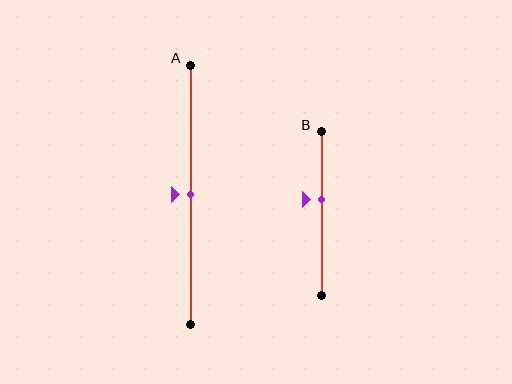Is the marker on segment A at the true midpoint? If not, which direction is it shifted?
Yes, the marker on segment A is at the true midpoint.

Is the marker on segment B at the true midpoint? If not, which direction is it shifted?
No, the marker on segment B is shifted upward by about 9% of the segment length.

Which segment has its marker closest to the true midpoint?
Segment A has its marker closest to the true midpoint.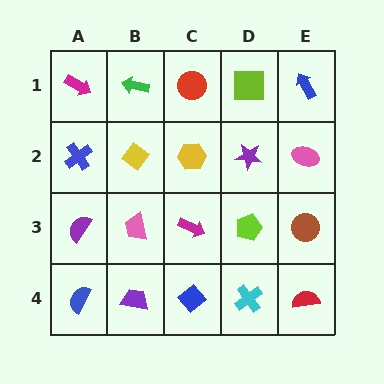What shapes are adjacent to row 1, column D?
A purple star (row 2, column D), a red circle (row 1, column C), a blue arrow (row 1, column E).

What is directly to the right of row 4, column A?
A purple trapezoid.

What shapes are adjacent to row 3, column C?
A yellow hexagon (row 2, column C), a blue diamond (row 4, column C), a pink trapezoid (row 3, column B), a lime pentagon (row 3, column D).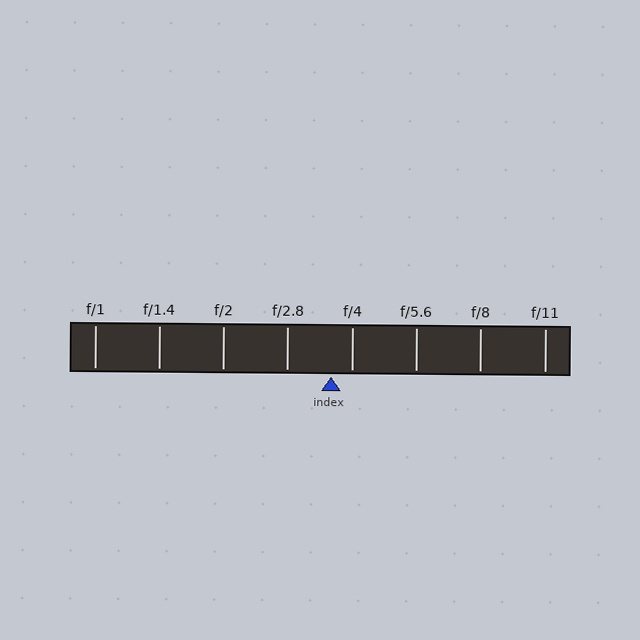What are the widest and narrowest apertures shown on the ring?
The widest aperture shown is f/1 and the narrowest is f/11.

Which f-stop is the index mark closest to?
The index mark is closest to f/4.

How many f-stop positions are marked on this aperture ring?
There are 8 f-stop positions marked.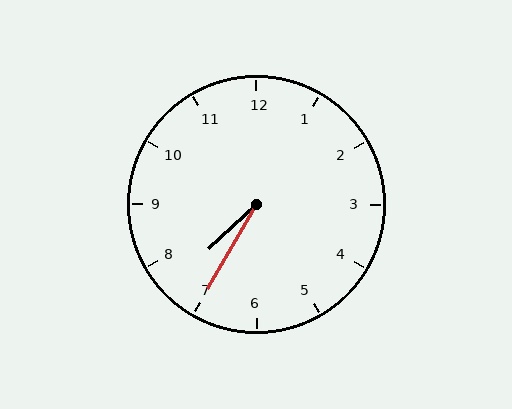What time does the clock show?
7:35.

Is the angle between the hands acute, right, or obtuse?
It is acute.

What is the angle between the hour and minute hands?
Approximately 18 degrees.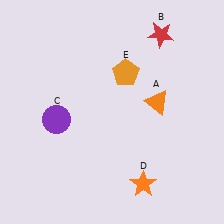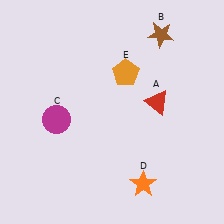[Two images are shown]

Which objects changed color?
A changed from orange to red. B changed from red to brown. C changed from purple to magenta.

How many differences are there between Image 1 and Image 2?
There are 3 differences between the two images.